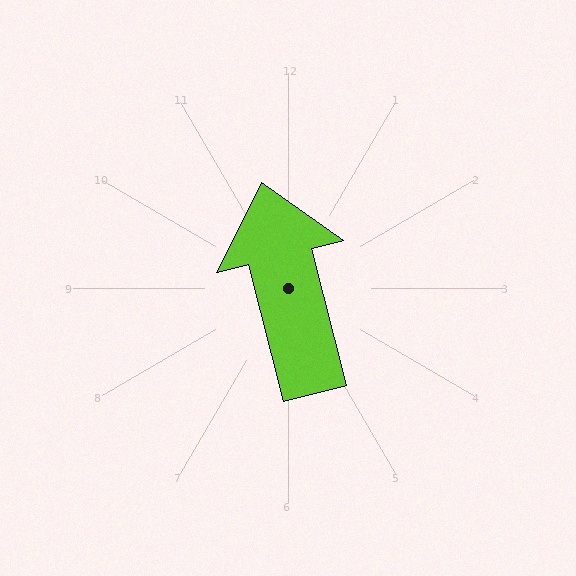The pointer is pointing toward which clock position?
Roughly 12 o'clock.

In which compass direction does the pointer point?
North.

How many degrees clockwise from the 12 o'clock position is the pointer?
Approximately 346 degrees.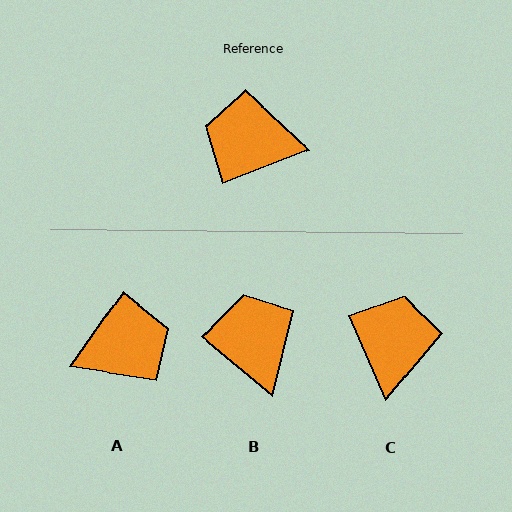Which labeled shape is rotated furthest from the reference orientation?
A, about 146 degrees away.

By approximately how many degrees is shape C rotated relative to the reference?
Approximately 88 degrees clockwise.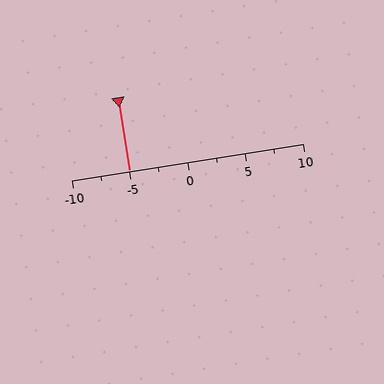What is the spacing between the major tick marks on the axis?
The major ticks are spaced 5 apart.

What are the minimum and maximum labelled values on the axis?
The axis runs from -10 to 10.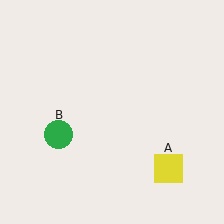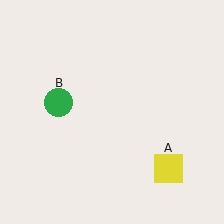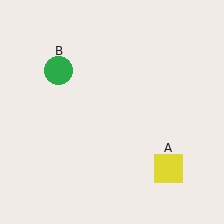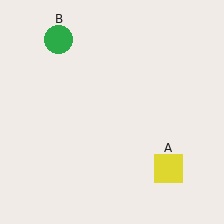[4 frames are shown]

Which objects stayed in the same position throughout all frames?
Yellow square (object A) remained stationary.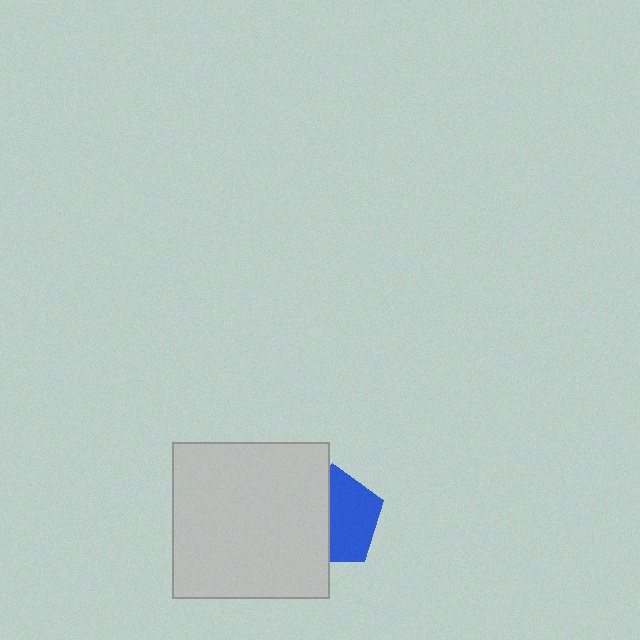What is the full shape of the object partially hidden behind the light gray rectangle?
The partially hidden object is a blue pentagon.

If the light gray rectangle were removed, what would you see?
You would see the complete blue pentagon.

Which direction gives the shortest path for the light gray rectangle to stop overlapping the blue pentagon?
Moving left gives the shortest separation.